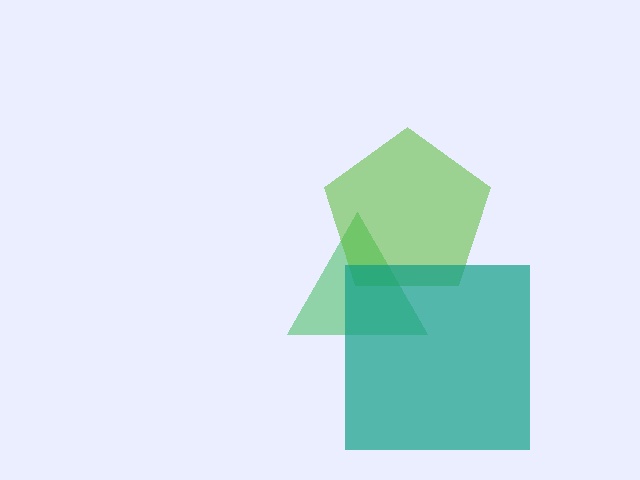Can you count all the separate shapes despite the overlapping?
Yes, there are 3 separate shapes.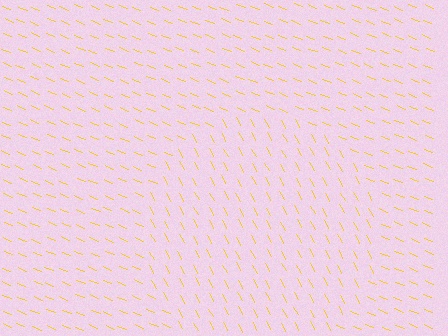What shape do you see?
I see a circle.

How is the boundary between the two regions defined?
The boundary is defined purely by a change in line orientation (approximately 39 degrees difference). All lines are the same color and thickness.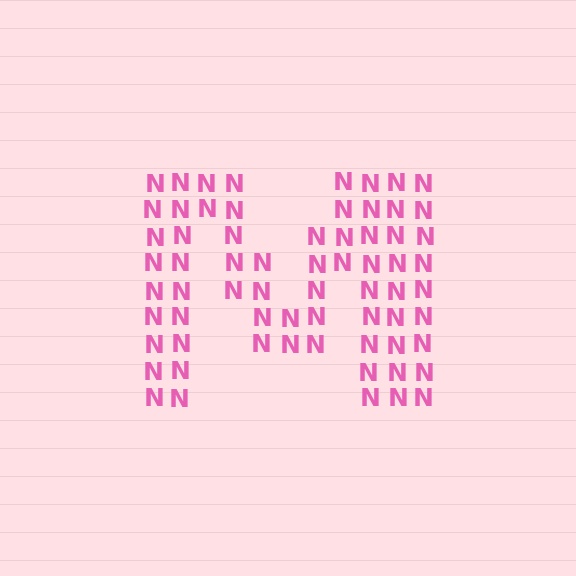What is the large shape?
The large shape is the letter M.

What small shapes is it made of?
It is made of small letter N's.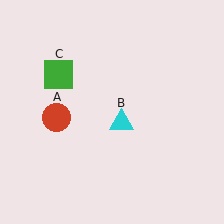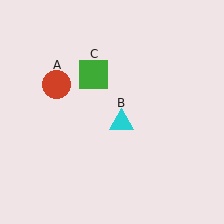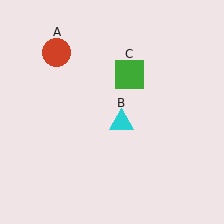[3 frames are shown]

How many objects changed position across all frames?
2 objects changed position: red circle (object A), green square (object C).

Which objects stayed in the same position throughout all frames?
Cyan triangle (object B) remained stationary.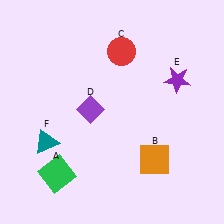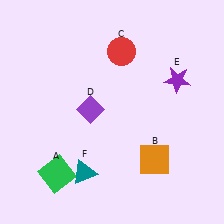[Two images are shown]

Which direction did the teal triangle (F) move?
The teal triangle (F) moved right.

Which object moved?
The teal triangle (F) moved right.